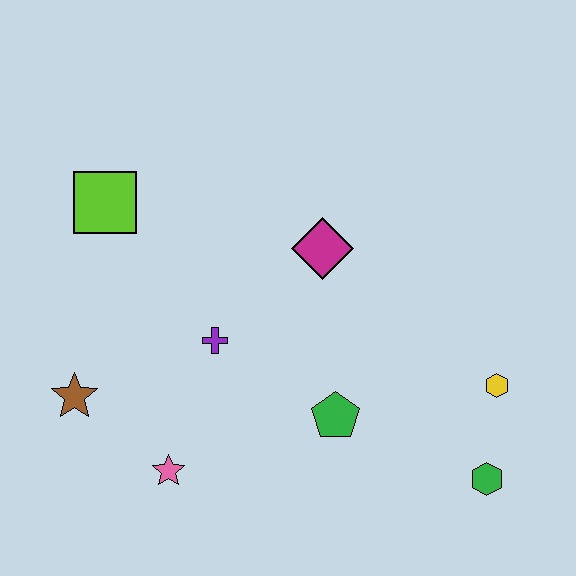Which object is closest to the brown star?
The pink star is closest to the brown star.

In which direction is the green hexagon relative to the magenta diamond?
The green hexagon is below the magenta diamond.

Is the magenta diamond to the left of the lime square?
No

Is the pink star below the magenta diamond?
Yes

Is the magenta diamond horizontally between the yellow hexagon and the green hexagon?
No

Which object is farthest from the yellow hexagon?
The lime square is farthest from the yellow hexagon.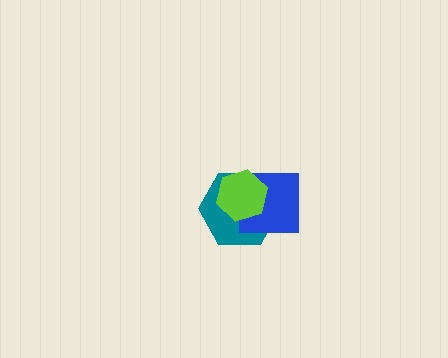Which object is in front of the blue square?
The lime hexagon is in front of the blue square.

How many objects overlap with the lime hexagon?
2 objects overlap with the lime hexagon.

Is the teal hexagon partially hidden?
Yes, it is partially covered by another shape.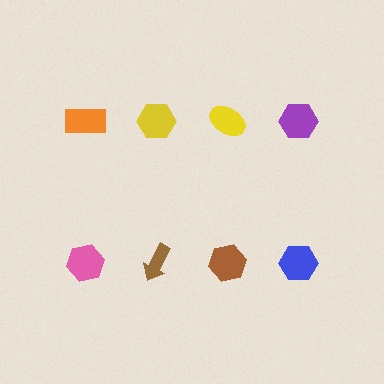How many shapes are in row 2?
4 shapes.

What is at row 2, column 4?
A blue hexagon.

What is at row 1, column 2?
A yellow hexagon.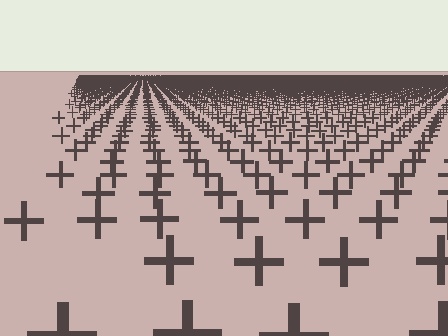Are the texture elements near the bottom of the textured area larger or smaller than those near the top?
Larger. Near the bottom, elements are closer to the viewer and appear at a bigger on-screen size.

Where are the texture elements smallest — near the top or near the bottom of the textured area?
Near the top.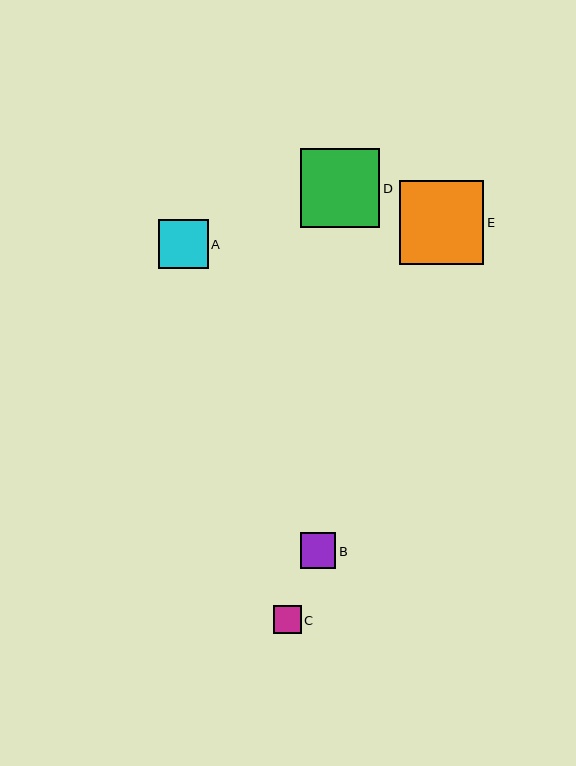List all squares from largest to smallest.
From largest to smallest: E, D, A, B, C.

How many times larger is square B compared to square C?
Square B is approximately 1.3 times the size of square C.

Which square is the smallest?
Square C is the smallest with a size of approximately 28 pixels.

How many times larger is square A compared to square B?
Square A is approximately 1.4 times the size of square B.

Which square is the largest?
Square E is the largest with a size of approximately 84 pixels.